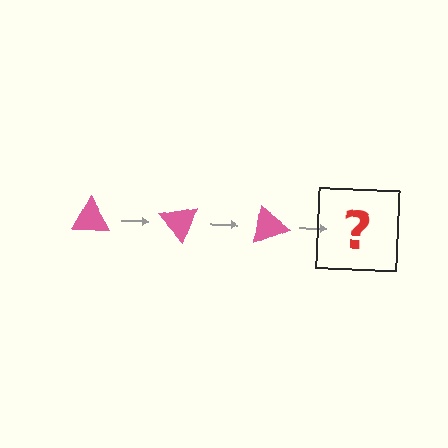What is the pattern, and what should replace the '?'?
The pattern is that the triangle rotates 50 degrees each step. The '?' should be a pink triangle rotated 150 degrees.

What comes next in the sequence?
The next element should be a pink triangle rotated 150 degrees.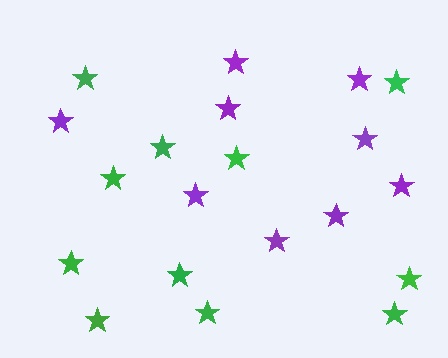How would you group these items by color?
There are 2 groups: one group of purple stars (9) and one group of green stars (11).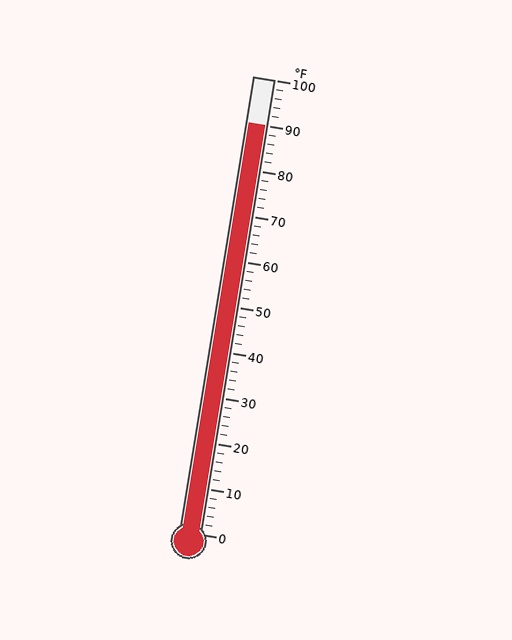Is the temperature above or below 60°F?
The temperature is above 60°F.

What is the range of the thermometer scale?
The thermometer scale ranges from 0°F to 100°F.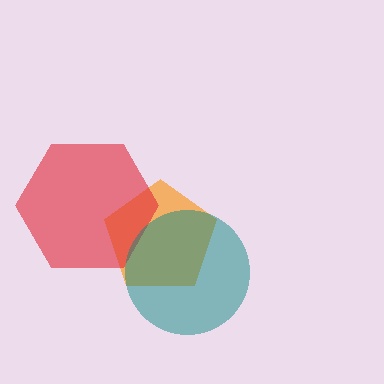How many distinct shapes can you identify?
There are 3 distinct shapes: an orange pentagon, a red hexagon, a teal circle.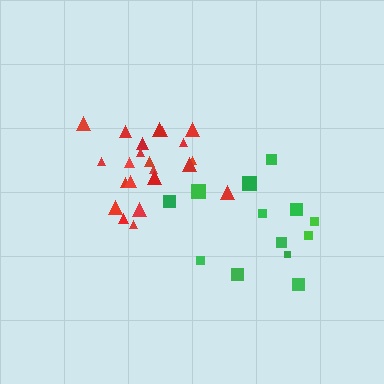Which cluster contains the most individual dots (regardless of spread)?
Red (22).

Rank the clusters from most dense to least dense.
red, green.